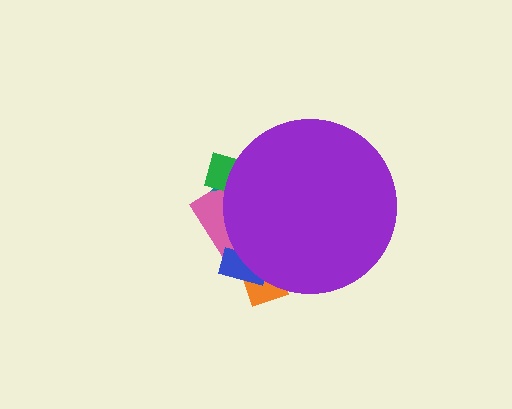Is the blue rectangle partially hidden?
Yes, the blue rectangle is partially hidden behind the purple circle.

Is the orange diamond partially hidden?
Yes, the orange diamond is partially hidden behind the purple circle.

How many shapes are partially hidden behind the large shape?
5 shapes are partially hidden.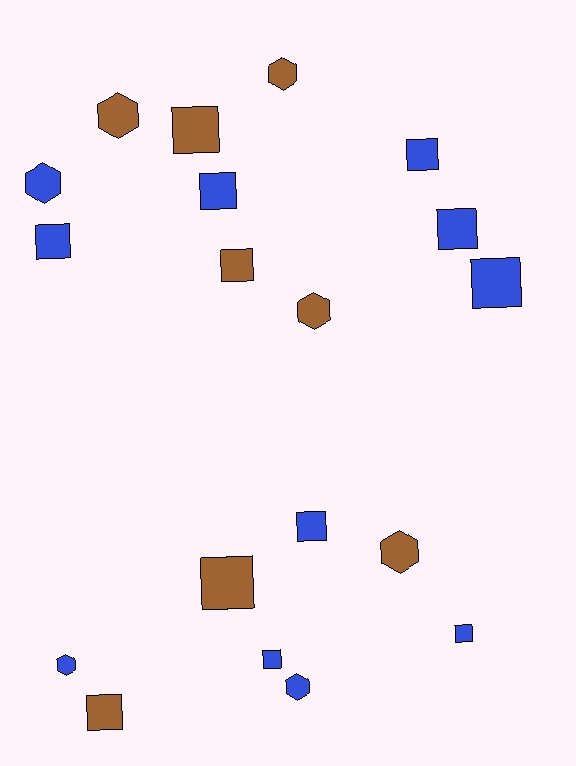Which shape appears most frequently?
Square, with 12 objects.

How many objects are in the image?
There are 19 objects.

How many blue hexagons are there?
There are 3 blue hexagons.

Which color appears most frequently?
Blue, with 11 objects.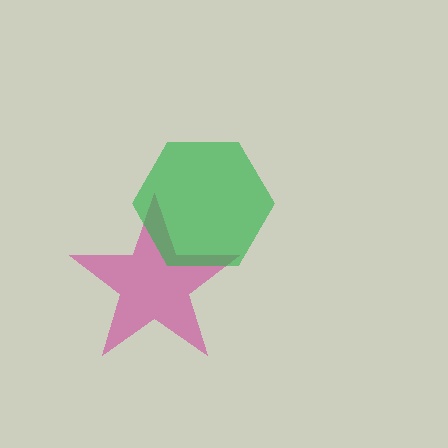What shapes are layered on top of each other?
The layered shapes are: a magenta star, a green hexagon.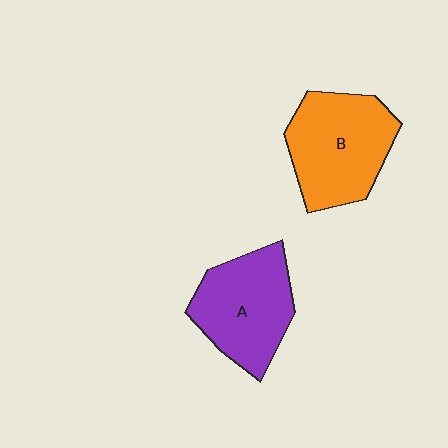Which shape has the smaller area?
Shape A (purple).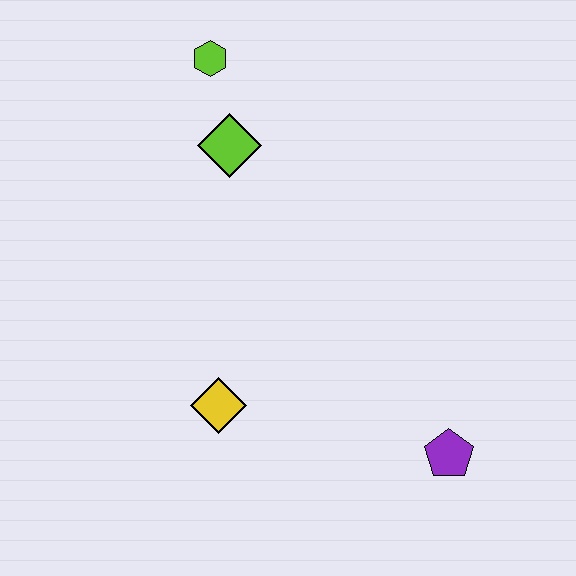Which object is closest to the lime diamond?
The lime hexagon is closest to the lime diamond.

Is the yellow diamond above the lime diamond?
No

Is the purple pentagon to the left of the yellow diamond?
No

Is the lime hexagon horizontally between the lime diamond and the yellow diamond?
No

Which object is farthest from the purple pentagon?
The lime hexagon is farthest from the purple pentagon.